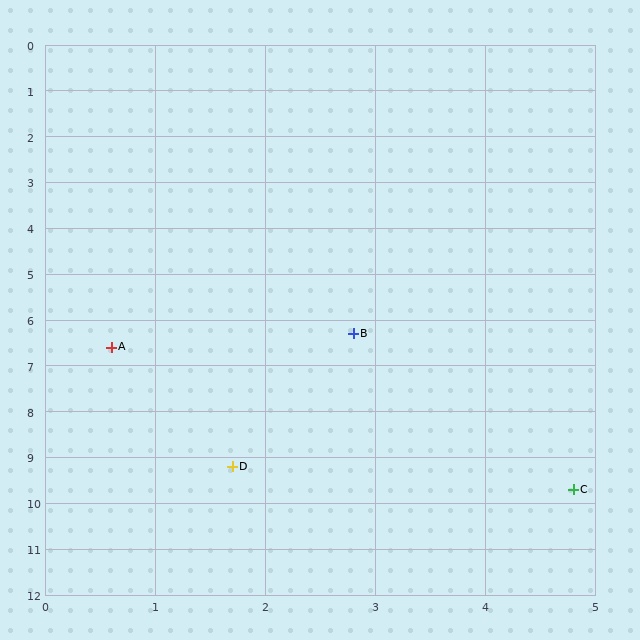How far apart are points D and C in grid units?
Points D and C are about 3.1 grid units apart.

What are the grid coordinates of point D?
Point D is at approximately (1.7, 9.2).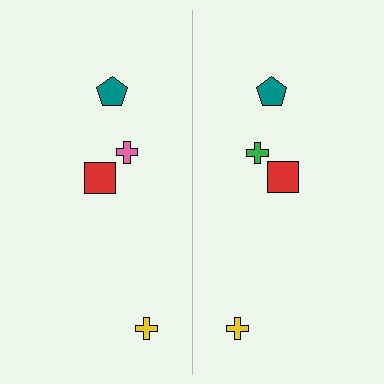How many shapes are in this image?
There are 8 shapes in this image.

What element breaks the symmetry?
The green cross on the right side breaks the symmetry — its mirror counterpart is pink.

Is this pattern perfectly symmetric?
No, the pattern is not perfectly symmetric. The green cross on the right side breaks the symmetry — its mirror counterpart is pink.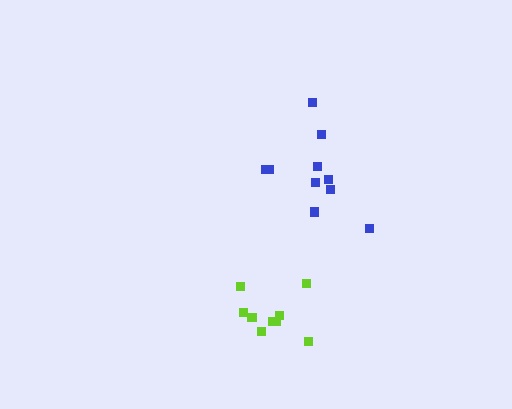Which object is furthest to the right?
The blue cluster is rightmost.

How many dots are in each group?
Group 1: 10 dots, Group 2: 9 dots (19 total).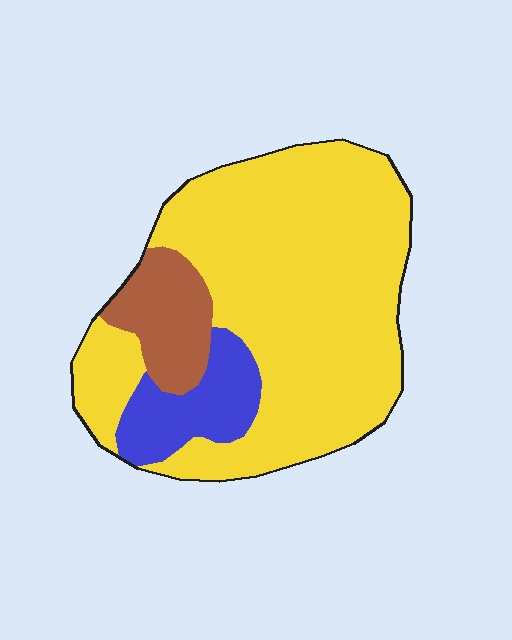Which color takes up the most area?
Yellow, at roughly 75%.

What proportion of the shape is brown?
Brown takes up about one eighth (1/8) of the shape.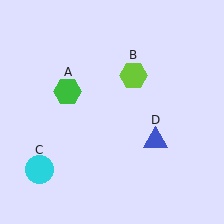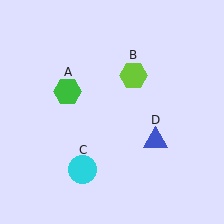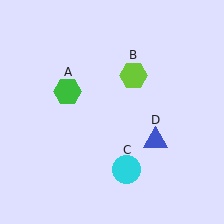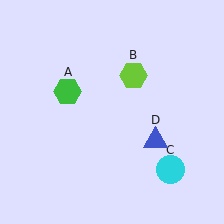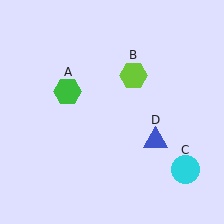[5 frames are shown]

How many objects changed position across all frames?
1 object changed position: cyan circle (object C).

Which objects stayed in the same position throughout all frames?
Green hexagon (object A) and lime hexagon (object B) and blue triangle (object D) remained stationary.